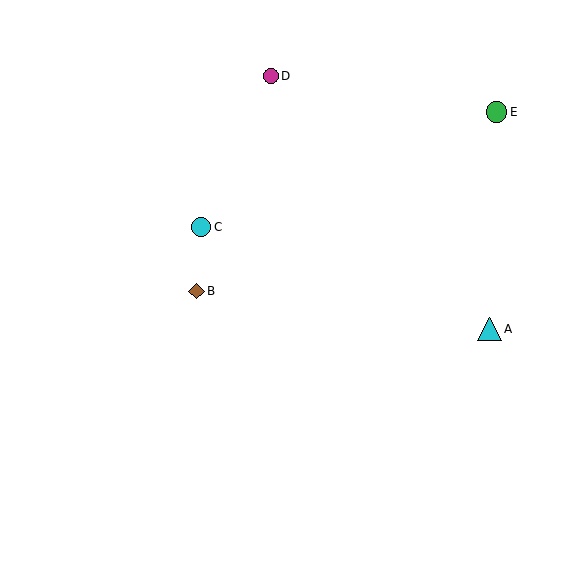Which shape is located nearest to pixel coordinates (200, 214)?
The cyan circle (labeled C) at (201, 227) is nearest to that location.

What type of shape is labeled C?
Shape C is a cyan circle.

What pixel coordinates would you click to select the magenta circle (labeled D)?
Click at (271, 76) to select the magenta circle D.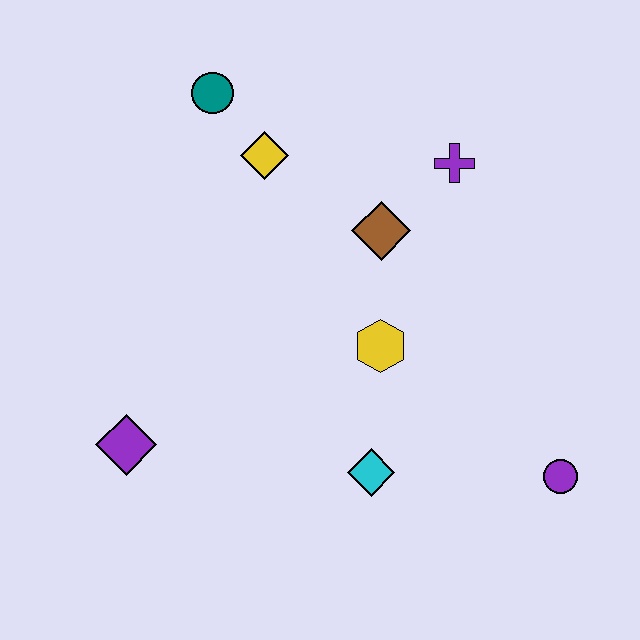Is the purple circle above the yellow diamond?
No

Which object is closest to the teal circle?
The yellow diamond is closest to the teal circle.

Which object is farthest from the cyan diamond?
The teal circle is farthest from the cyan diamond.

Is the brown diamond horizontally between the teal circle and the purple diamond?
No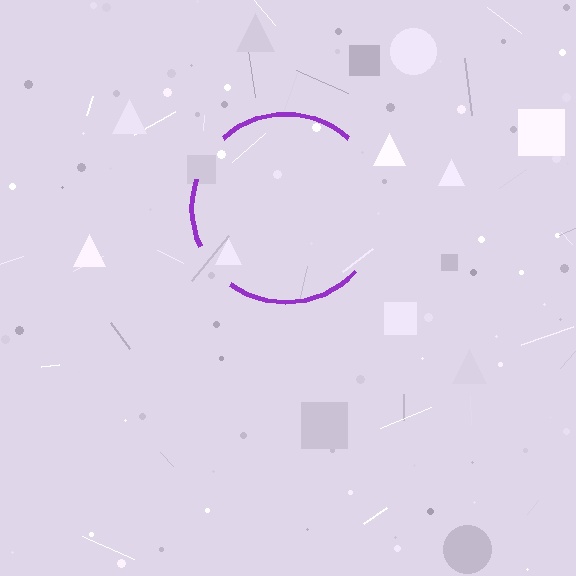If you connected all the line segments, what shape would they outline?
They would outline a circle.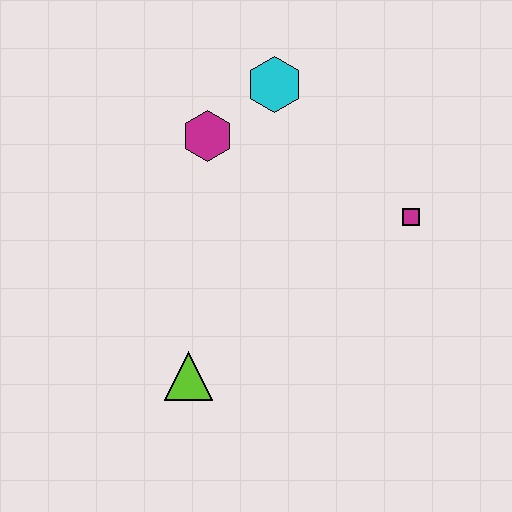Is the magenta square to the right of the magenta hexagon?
Yes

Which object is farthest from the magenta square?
The lime triangle is farthest from the magenta square.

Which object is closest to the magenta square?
The cyan hexagon is closest to the magenta square.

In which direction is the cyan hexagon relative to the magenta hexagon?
The cyan hexagon is to the right of the magenta hexagon.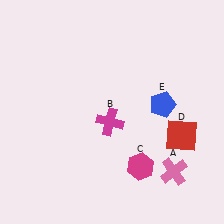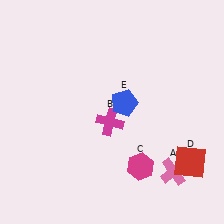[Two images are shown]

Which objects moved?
The objects that moved are: the red square (D), the blue pentagon (E).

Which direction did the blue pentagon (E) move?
The blue pentagon (E) moved left.